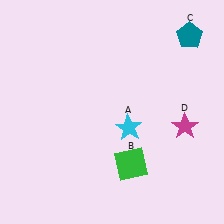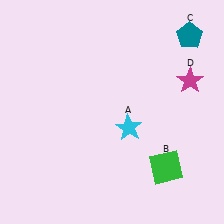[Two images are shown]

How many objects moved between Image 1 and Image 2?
2 objects moved between the two images.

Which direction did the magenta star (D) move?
The magenta star (D) moved up.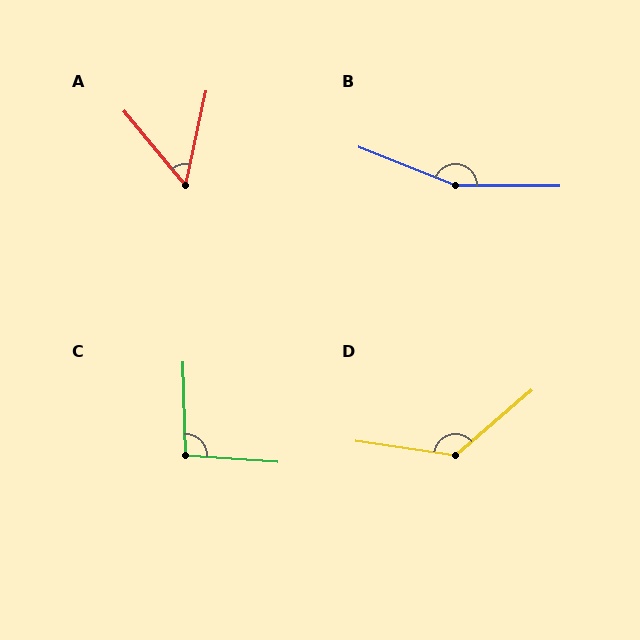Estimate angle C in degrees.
Approximately 96 degrees.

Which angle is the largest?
B, at approximately 158 degrees.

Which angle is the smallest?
A, at approximately 52 degrees.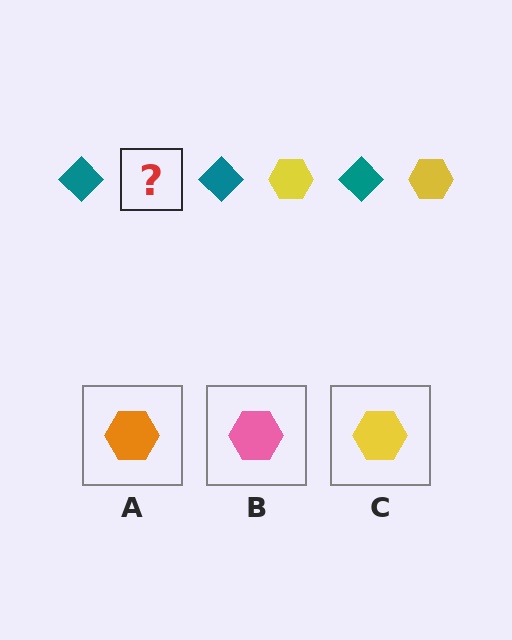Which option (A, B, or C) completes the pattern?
C.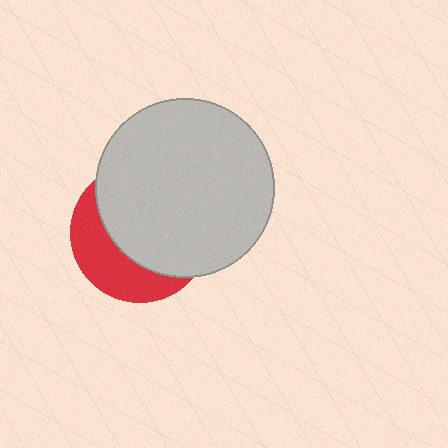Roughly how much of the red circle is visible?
A small part of it is visible (roughly 35%).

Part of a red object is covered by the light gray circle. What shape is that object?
It is a circle.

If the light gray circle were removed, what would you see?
You would see the complete red circle.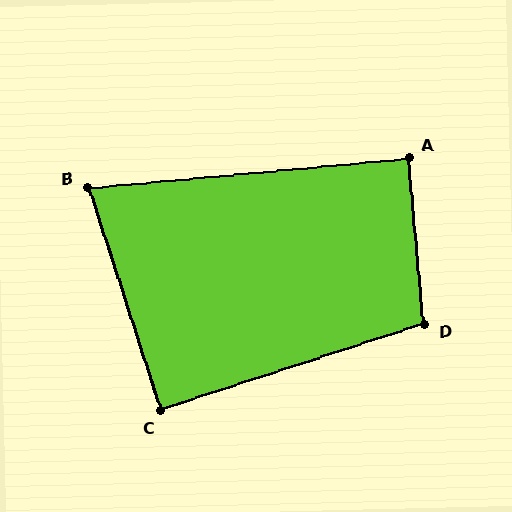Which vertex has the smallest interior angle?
B, at approximately 77 degrees.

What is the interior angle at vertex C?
Approximately 90 degrees (approximately right).